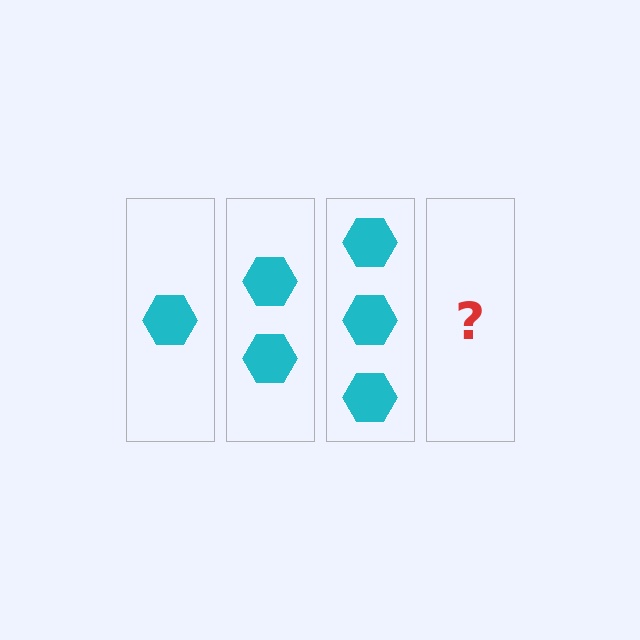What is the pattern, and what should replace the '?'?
The pattern is that each step adds one more hexagon. The '?' should be 4 hexagons.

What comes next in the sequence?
The next element should be 4 hexagons.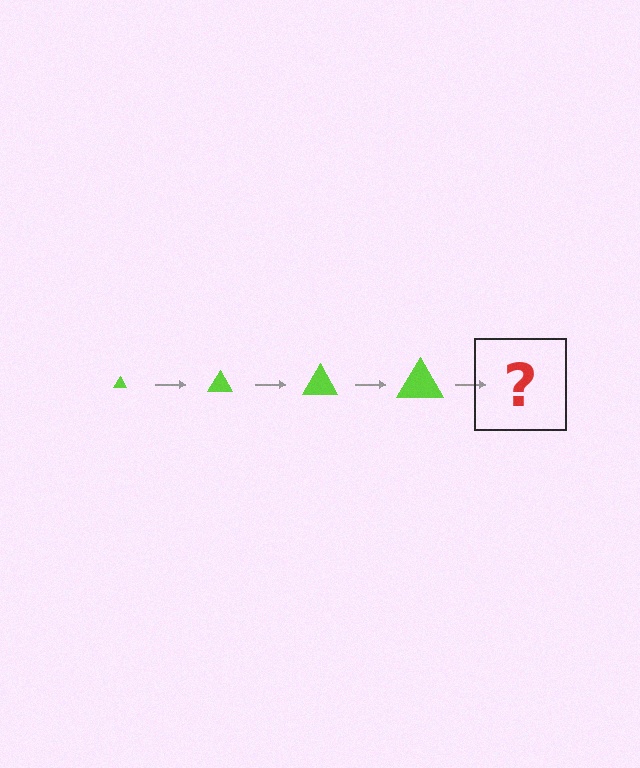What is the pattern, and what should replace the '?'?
The pattern is that the triangle gets progressively larger each step. The '?' should be a lime triangle, larger than the previous one.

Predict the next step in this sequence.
The next step is a lime triangle, larger than the previous one.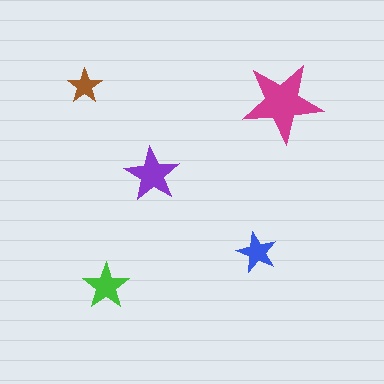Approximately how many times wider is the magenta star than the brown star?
About 2.5 times wider.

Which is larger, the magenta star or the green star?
The magenta one.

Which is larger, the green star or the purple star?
The purple one.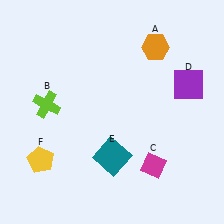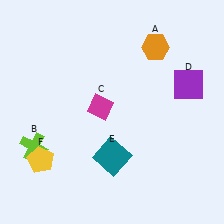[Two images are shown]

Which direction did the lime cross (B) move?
The lime cross (B) moved down.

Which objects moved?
The objects that moved are: the lime cross (B), the magenta diamond (C).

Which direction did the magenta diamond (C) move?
The magenta diamond (C) moved up.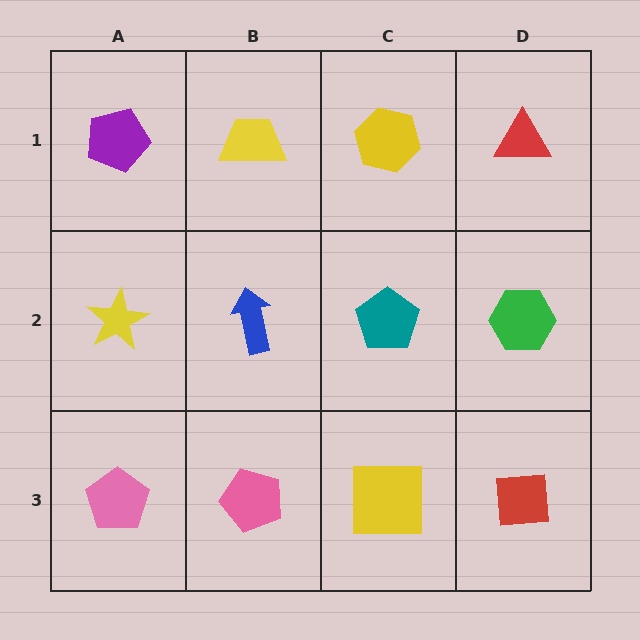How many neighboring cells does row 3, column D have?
2.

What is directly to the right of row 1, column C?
A red triangle.